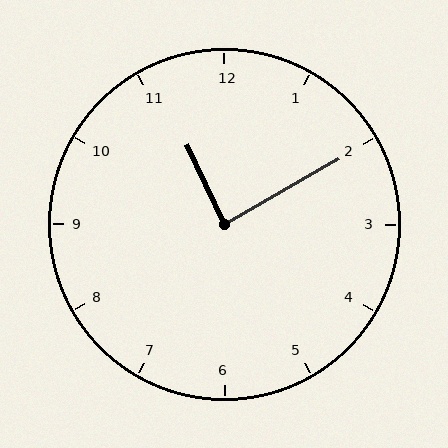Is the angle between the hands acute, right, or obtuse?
It is right.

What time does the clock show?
11:10.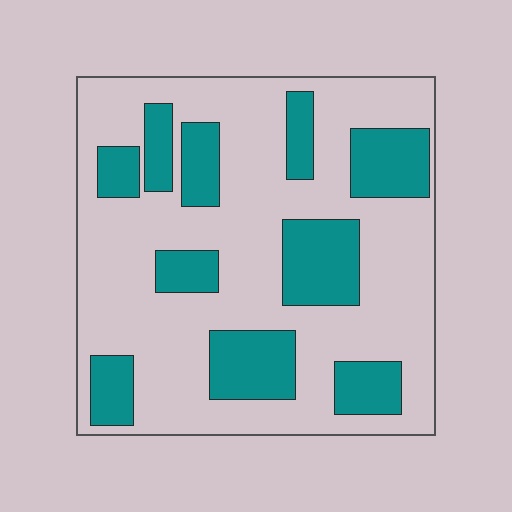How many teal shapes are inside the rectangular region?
10.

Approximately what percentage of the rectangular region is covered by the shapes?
Approximately 30%.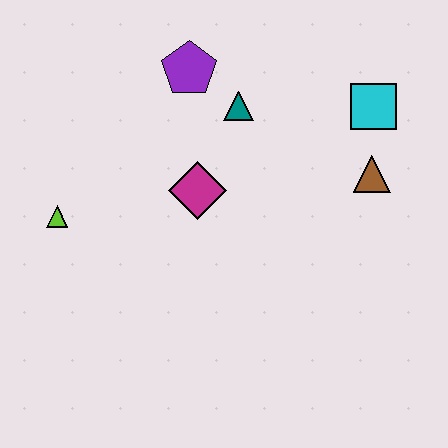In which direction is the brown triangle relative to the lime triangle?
The brown triangle is to the right of the lime triangle.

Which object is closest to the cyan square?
The brown triangle is closest to the cyan square.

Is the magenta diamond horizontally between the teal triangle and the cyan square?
No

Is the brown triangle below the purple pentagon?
Yes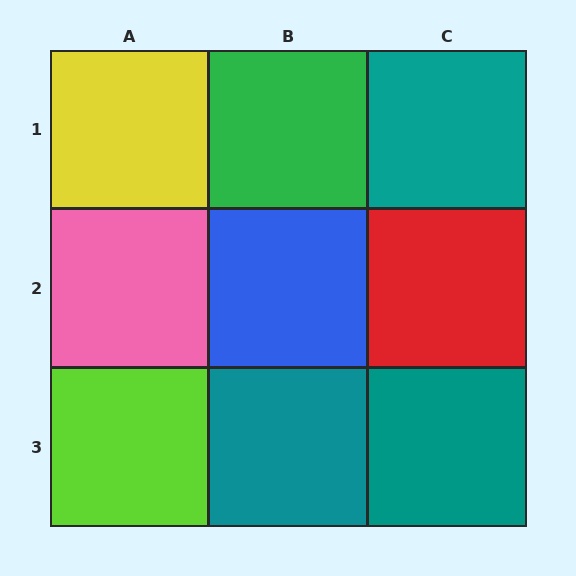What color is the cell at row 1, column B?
Green.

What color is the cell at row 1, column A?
Yellow.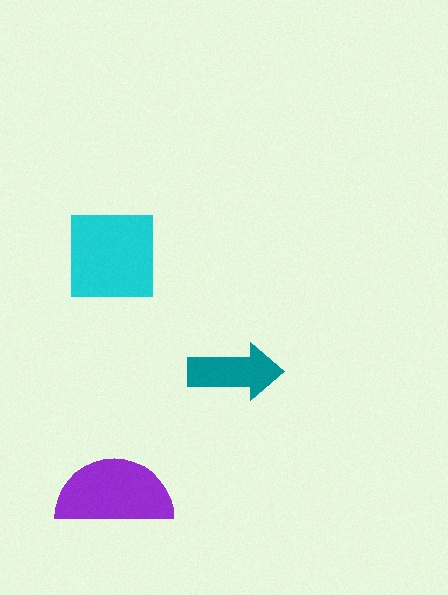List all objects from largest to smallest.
The cyan square, the purple semicircle, the teal arrow.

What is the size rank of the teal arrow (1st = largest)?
3rd.